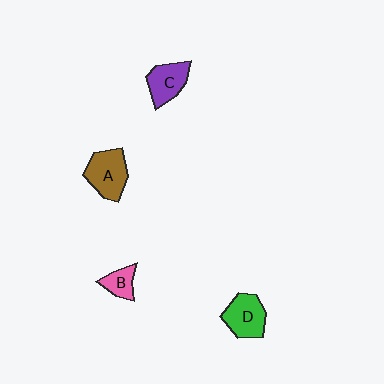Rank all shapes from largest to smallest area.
From largest to smallest: A (brown), D (green), C (purple), B (pink).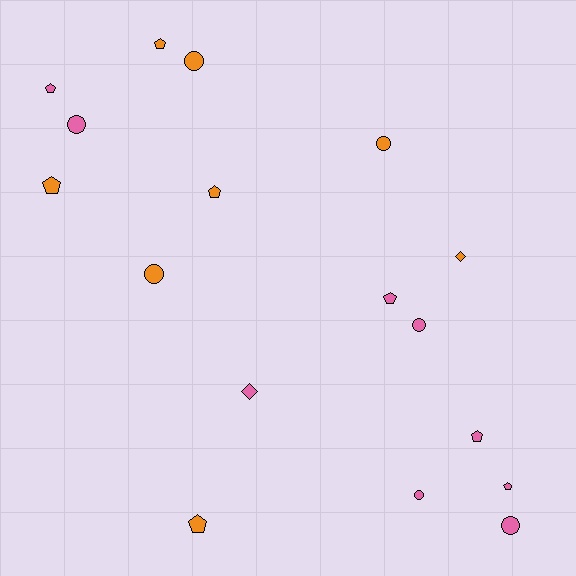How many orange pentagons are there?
There are 4 orange pentagons.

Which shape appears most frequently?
Pentagon, with 8 objects.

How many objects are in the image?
There are 17 objects.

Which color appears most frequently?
Pink, with 9 objects.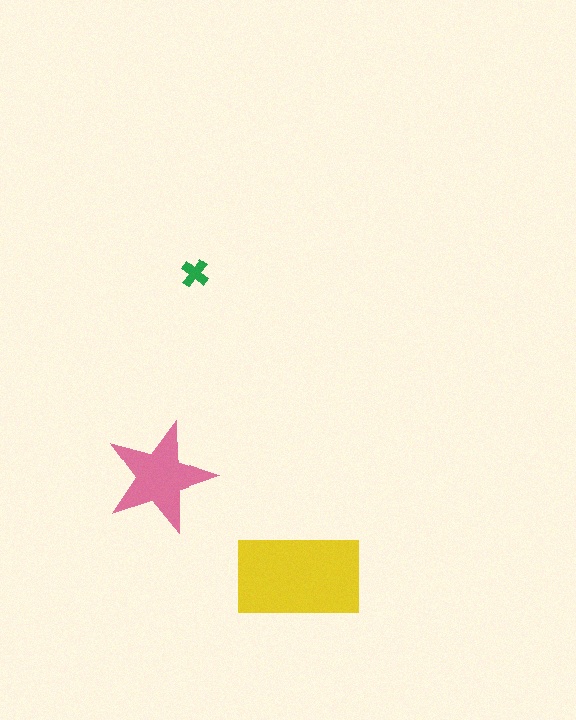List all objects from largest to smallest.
The yellow rectangle, the pink star, the green cross.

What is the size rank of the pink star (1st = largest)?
2nd.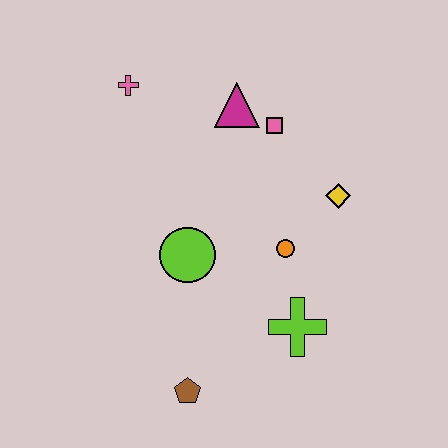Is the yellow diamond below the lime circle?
No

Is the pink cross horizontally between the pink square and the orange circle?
No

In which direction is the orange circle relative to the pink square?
The orange circle is below the pink square.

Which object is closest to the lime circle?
The orange circle is closest to the lime circle.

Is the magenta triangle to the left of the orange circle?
Yes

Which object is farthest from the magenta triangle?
The brown pentagon is farthest from the magenta triangle.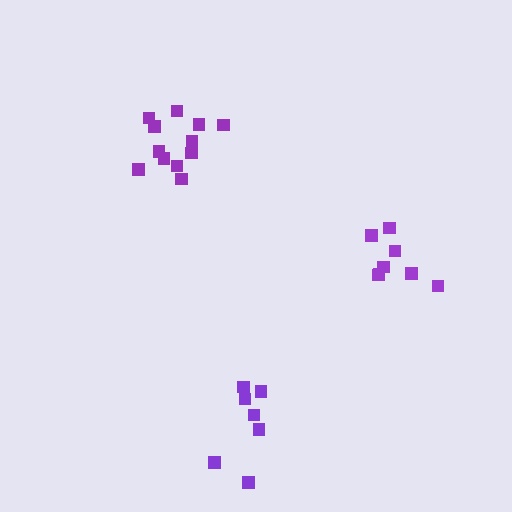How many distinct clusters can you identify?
There are 3 distinct clusters.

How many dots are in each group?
Group 1: 7 dots, Group 2: 12 dots, Group 3: 8 dots (27 total).